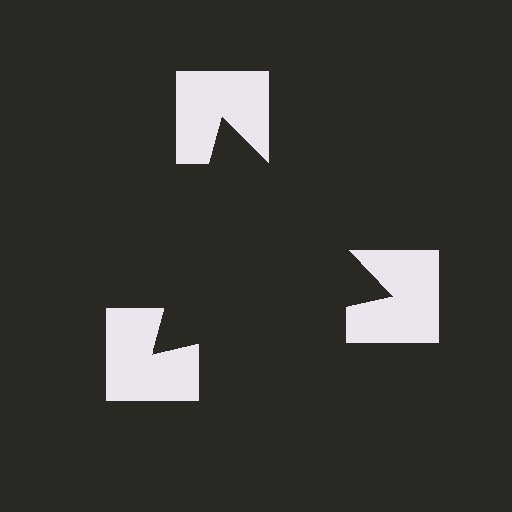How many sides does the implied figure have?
3 sides.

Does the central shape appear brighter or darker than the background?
It typically appears slightly darker than the background, even though no actual brightness change is drawn.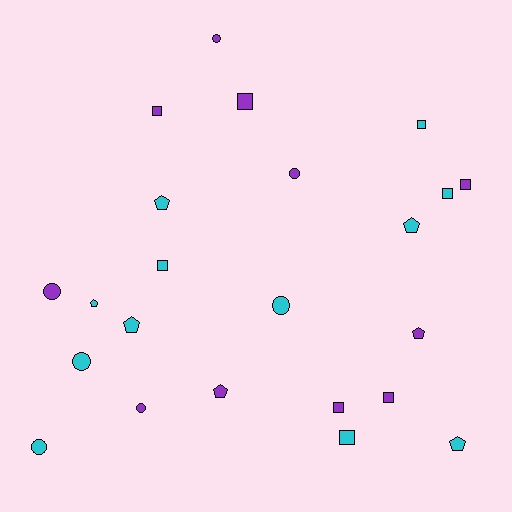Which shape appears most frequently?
Square, with 9 objects.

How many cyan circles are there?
There are 3 cyan circles.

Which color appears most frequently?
Cyan, with 12 objects.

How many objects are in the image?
There are 23 objects.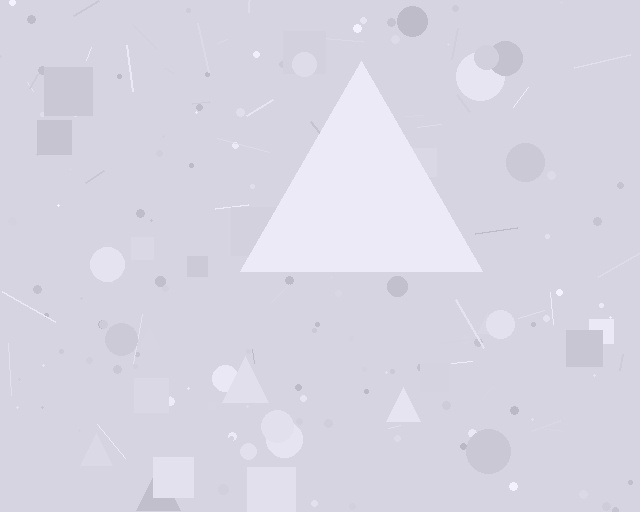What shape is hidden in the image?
A triangle is hidden in the image.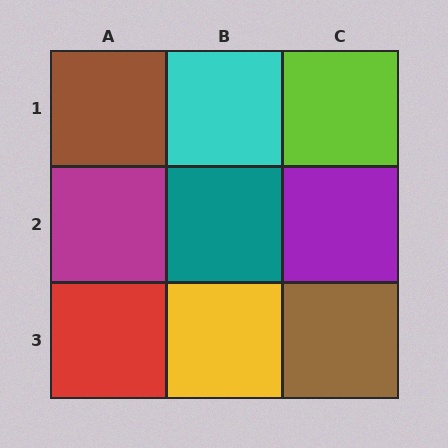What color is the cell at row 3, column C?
Brown.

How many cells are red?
1 cell is red.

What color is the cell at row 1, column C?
Lime.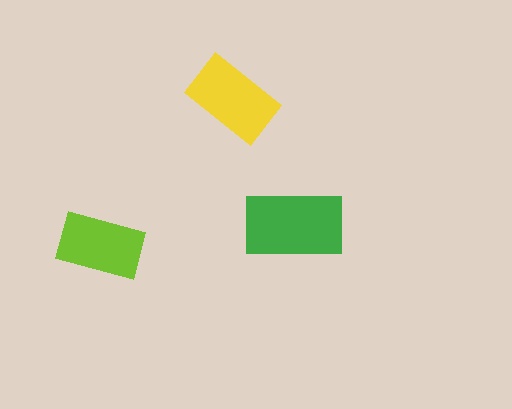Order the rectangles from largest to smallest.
the green one, the yellow one, the lime one.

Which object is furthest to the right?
The green rectangle is rightmost.